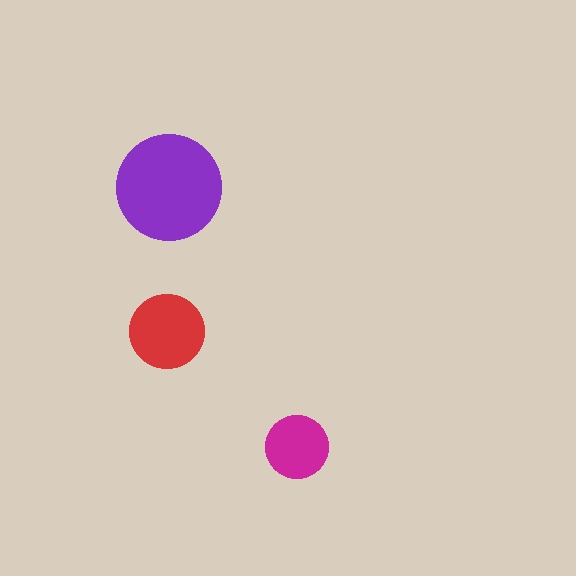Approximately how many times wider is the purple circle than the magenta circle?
About 1.5 times wider.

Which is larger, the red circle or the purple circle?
The purple one.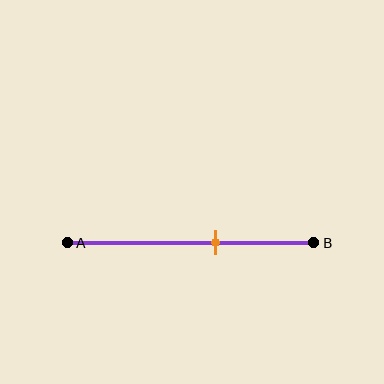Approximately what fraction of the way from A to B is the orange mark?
The orange mark is approximately 60% of the way from A to B.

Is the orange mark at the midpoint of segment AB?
No, the mark is at about 60% from A, not at the 50% midpoint.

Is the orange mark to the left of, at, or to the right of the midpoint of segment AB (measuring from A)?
The orange mark is to the right of the midpoint of segment AB.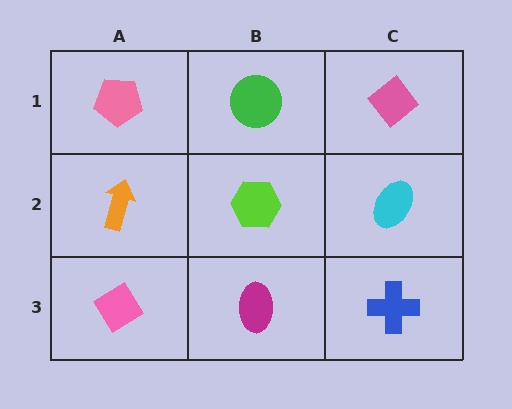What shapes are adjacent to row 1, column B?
A lime hexagon (row 2, column B), a pink pentagon (row 1, column A), a pink diamond (row 1, column C).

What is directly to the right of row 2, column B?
A cyan ellipse.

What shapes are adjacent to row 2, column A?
A pink pentagon (row 1, column A), a pink diamond (row 3, column A), a lime hexagon (row 2, column B).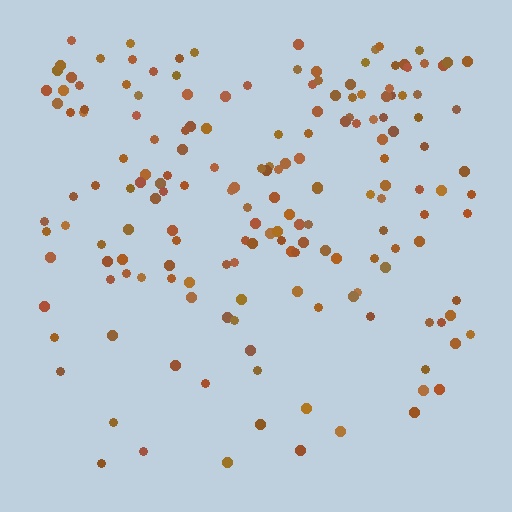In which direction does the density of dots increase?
From bottom to top, with the top side densest.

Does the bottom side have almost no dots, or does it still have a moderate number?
Still a moderate number, just noticeably fewer than the top.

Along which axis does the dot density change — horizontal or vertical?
Vertical.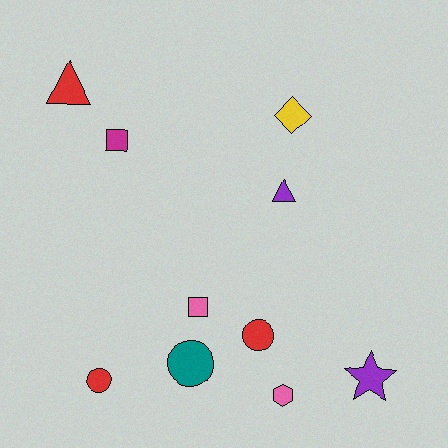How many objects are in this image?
There are 10 objects.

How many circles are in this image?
There are 3 circles.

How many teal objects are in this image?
There is 1 teal object.